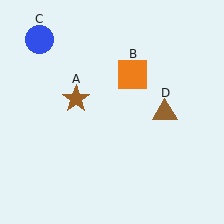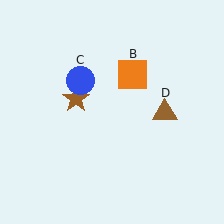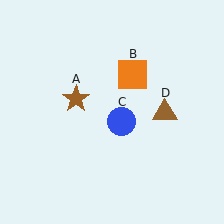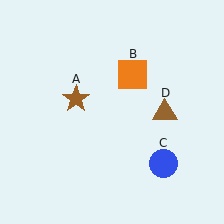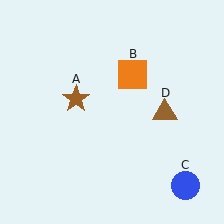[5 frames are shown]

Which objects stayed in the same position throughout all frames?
Brown star (object A) and orange square (object B) and brown triangle (object D) remained stationary.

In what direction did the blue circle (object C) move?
The blue circle (object C) moved down and to the right.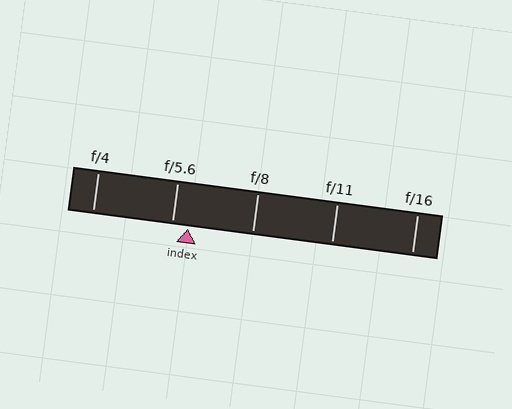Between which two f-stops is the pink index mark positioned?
The index mark is between f/5.6 and f/8.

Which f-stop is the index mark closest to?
The index mark is closest to f/5.6.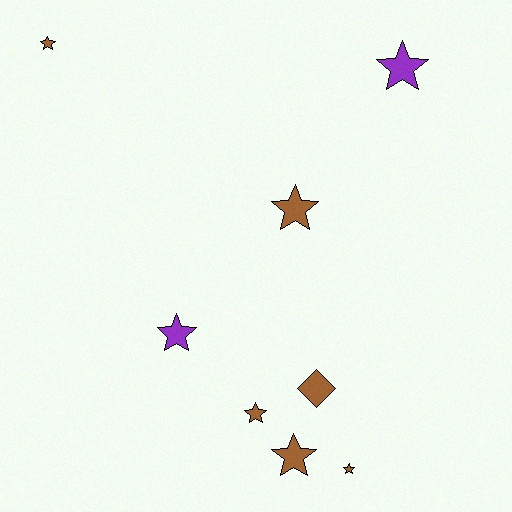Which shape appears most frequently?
Star, with 7 objects.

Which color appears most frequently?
Brown, with 6 objects.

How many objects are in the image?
There are 8 objects.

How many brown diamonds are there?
There is 1 brown diamond.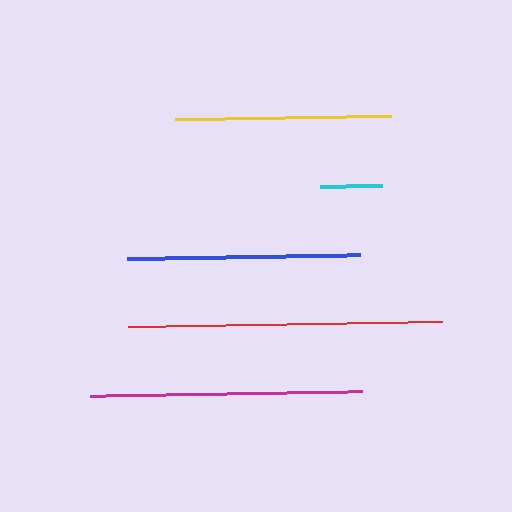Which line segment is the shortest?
The cyan line is the shortest at approximately 63 pixels.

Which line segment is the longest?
The red line is the longest at approximately 314 pixels.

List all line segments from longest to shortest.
From longest to shortest: red, magenta, blue, yellow, cyan.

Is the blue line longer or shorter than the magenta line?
The magenta line is longer than the blue line.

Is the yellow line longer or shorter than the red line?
The red line is longer than the yellow line.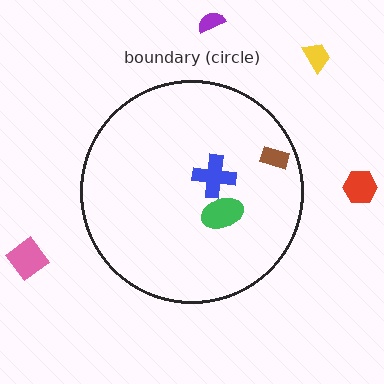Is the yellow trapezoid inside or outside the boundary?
Outside.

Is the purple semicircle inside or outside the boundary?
Outside.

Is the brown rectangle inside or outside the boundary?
Inside.